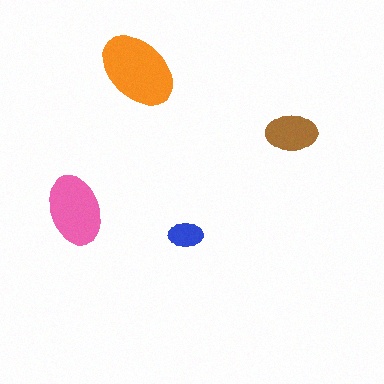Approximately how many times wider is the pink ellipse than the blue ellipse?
About 2 times wider.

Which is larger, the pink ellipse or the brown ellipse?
The pink one.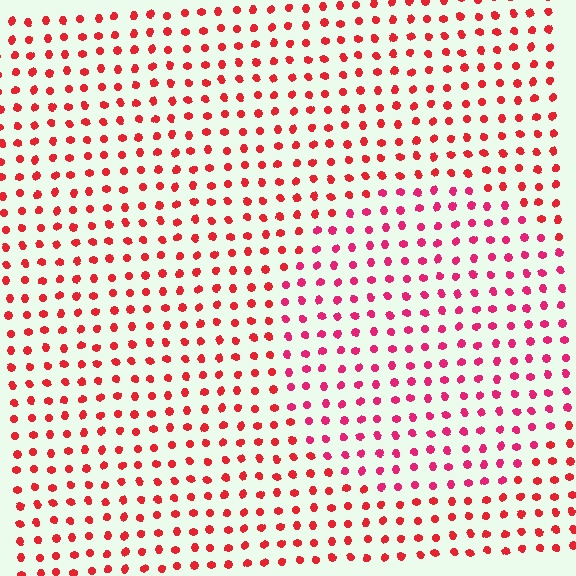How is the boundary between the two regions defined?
The boundary is defined purely by a slight shift in hue (about 22 degrees). Spacing, size, and orientation are identical on both sides.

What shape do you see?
I see a circle.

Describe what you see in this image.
The image is filled with small red elements in a uniform arrangement. A circle-shaped region is visible where the elements are tinted to a slightly different hue, forming a subtle color boundary.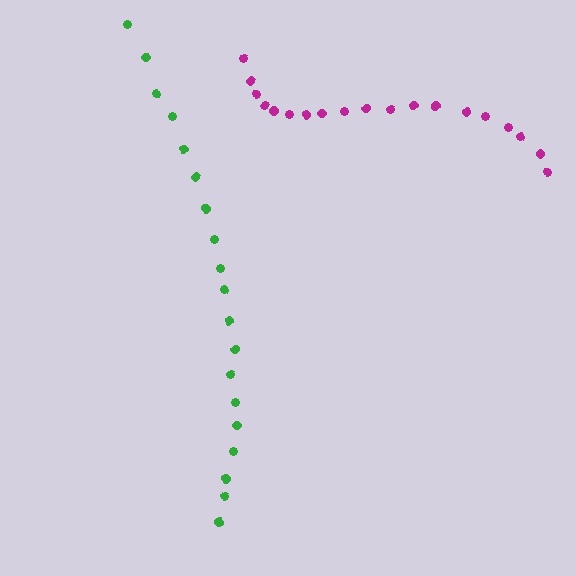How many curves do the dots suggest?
There are 2 distinct paths.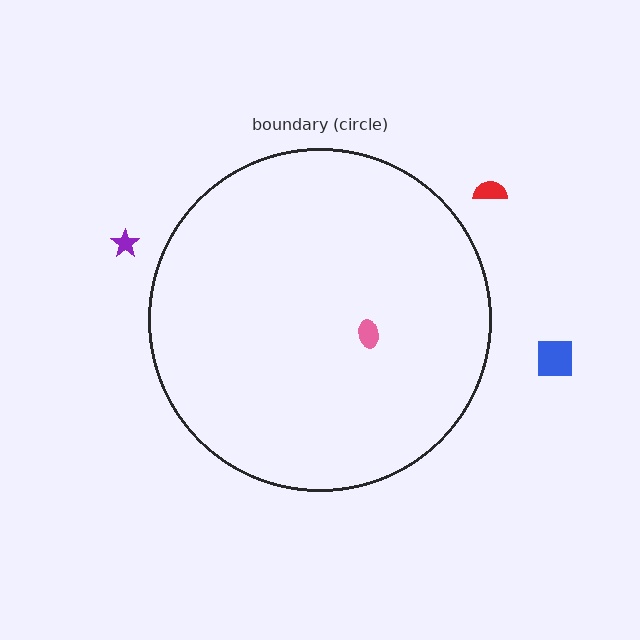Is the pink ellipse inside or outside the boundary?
Inside.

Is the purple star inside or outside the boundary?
Outside.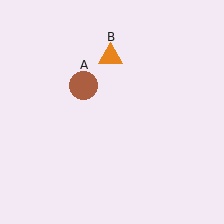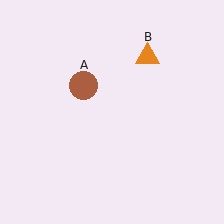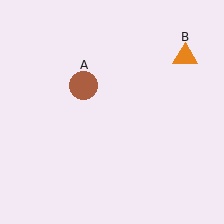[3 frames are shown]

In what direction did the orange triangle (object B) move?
The orange triangle (object B) moved right.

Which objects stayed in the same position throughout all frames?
Brown circle (object A) remained stationary.